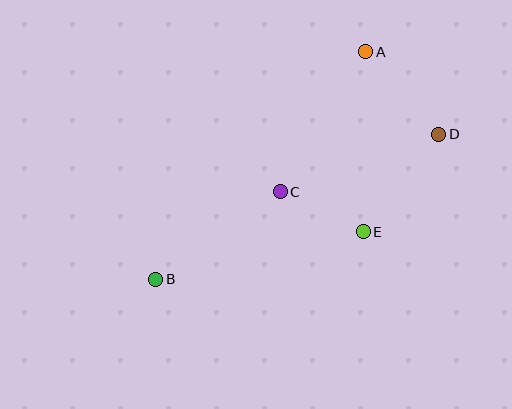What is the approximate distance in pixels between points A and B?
The distance between A and B is approximately 310 pixels.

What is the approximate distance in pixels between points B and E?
The distance between B and E is approximately 213 pixels.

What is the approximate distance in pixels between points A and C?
The distance between A and C is approximately 164 pixels.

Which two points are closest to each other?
Points C and E are closest to each other.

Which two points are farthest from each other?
Points B and D are farthest from each other.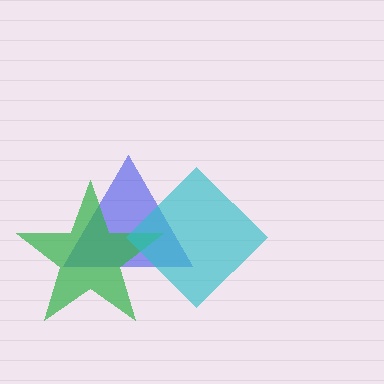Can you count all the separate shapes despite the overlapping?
Yes, there are 3 separate shapes.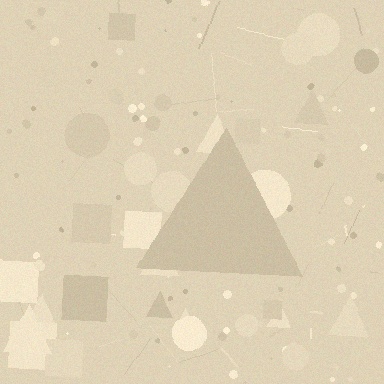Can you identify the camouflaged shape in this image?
The camouflaged shape is a triangle.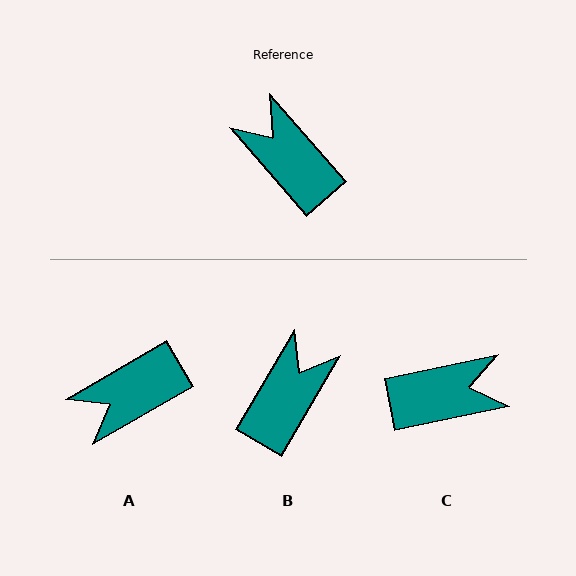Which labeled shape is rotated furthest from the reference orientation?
C, about 119 degrees away.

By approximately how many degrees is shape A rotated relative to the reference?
Approximately 79 degrees counter-clockwise.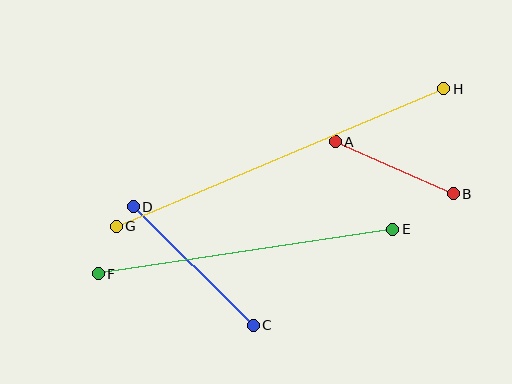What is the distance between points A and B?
The distance is approximately 129 pixels.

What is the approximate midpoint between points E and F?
The midpoint is at approximately (245, 252) pixels.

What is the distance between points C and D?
The distance is approximately 169 pixels.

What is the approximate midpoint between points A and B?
The midpoint is at approximately (394, 168) pixels.